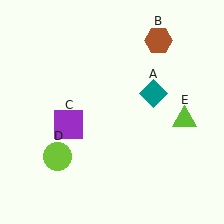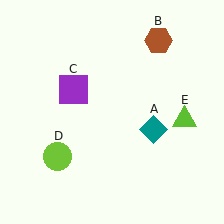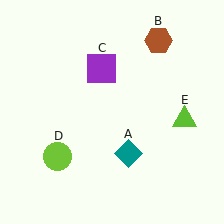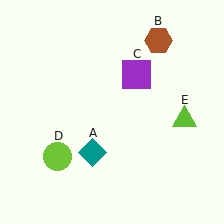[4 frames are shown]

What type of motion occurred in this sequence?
The teal diamond (object A), purple square (object C) rotated clockwise around the center of the scene.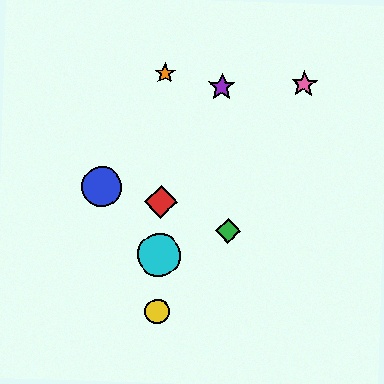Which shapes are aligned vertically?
The red diamond, the yellow circle, the orange star, the cyan circle are aligned vertically.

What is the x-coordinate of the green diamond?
The green diamond is at x≈228.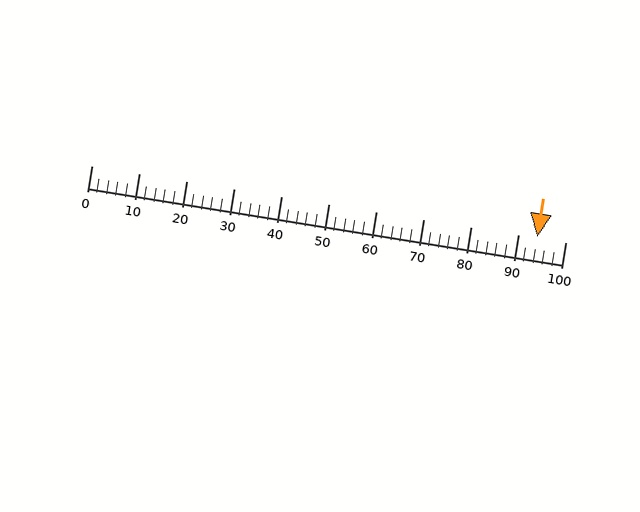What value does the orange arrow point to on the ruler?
The orange arrow points to approximately 94.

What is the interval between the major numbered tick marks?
The major tick marks are spaced 10 units apart.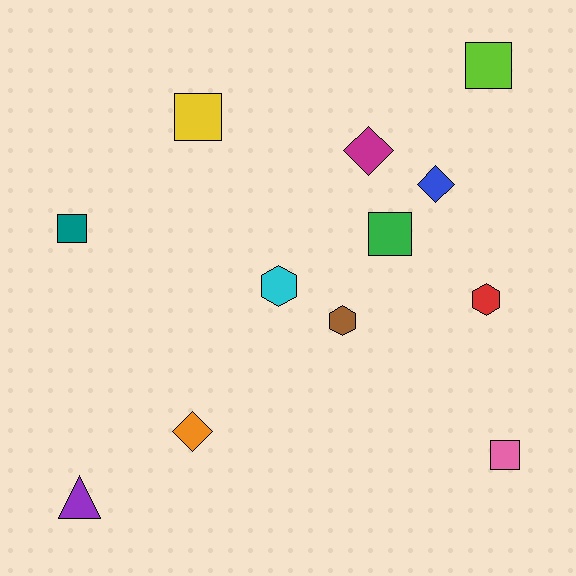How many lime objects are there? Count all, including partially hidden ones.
There is 1 lime object.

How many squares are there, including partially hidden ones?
There are 5 squares.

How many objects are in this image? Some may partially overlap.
There are 12 objects.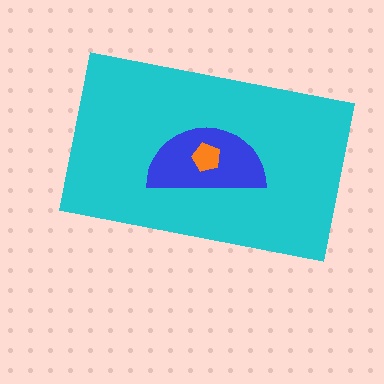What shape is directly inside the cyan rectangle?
The blue semicircle.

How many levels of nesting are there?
3.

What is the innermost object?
The orange pentagon.